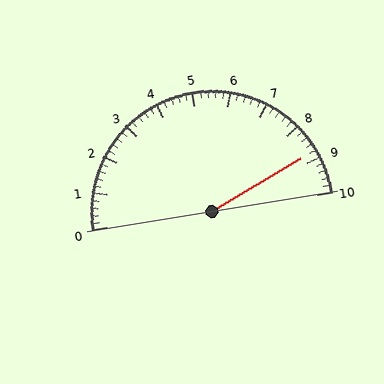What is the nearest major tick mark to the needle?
The nearest major tick mark is 9.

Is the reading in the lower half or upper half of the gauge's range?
The reading is in the upper half of the range (0 to 10).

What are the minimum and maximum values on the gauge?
The gauge ranges from 0 to 10.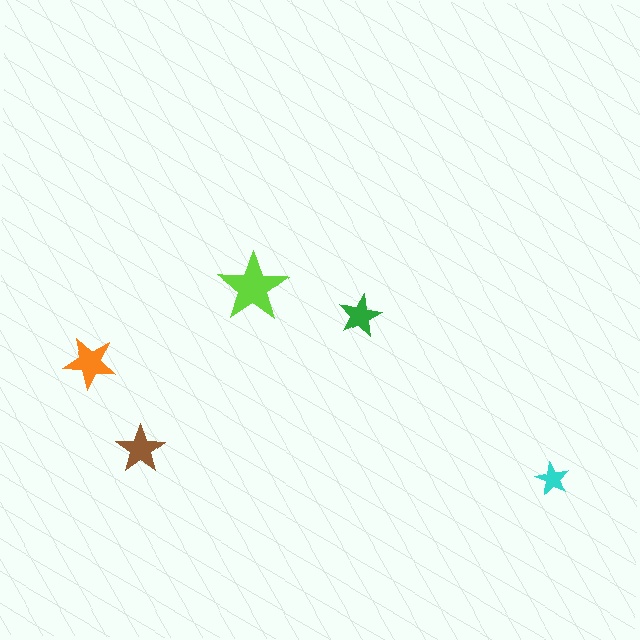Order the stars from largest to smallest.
the lime one, the orange one, the brown one, the green one, the cyan one.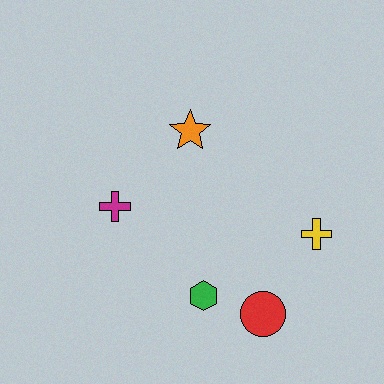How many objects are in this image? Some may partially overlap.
There are 5 objects.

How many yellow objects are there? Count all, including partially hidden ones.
There is 1 yellow object.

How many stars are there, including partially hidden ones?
There is 1 star.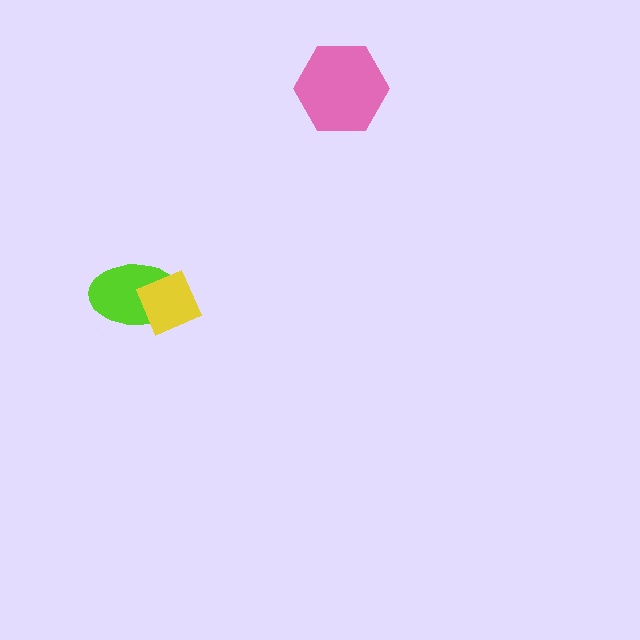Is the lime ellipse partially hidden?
Yes, it is partially covered by another shape.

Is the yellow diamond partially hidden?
No, no other shape covers it.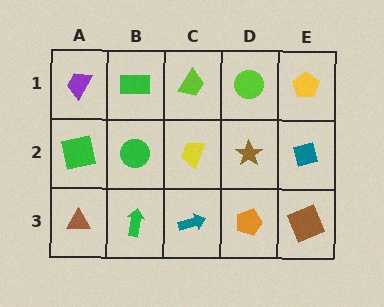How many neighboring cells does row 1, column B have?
3.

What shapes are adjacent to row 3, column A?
A green square (row 2, column A), a green arrow (row 3, column B).